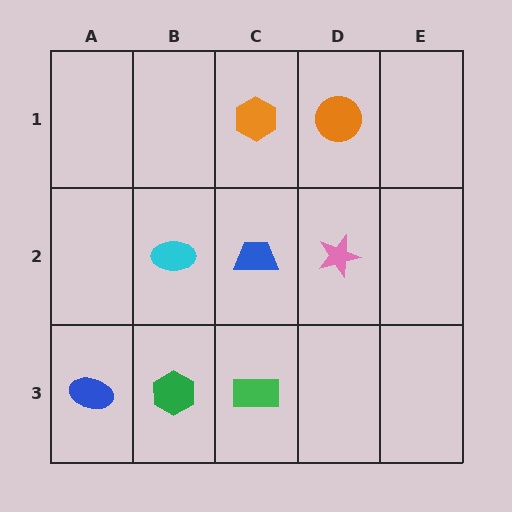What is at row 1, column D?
An orange circle.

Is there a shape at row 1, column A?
No, that cell is empty.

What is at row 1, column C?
An orange hexagon.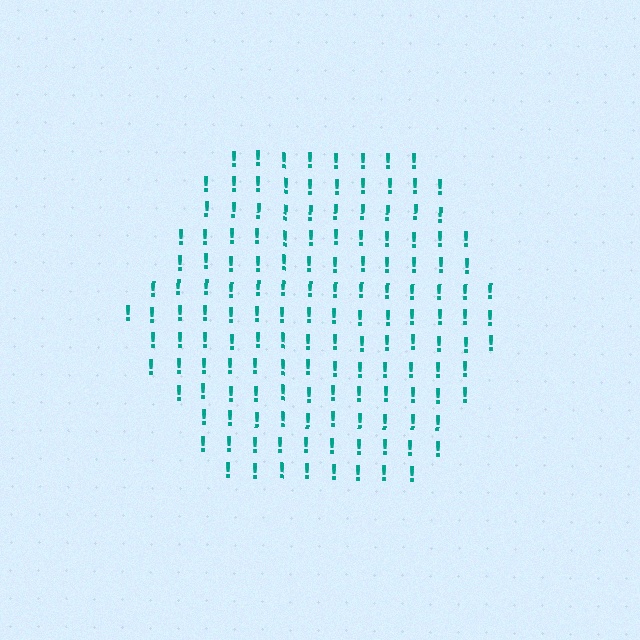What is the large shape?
The large shape is a hexagon.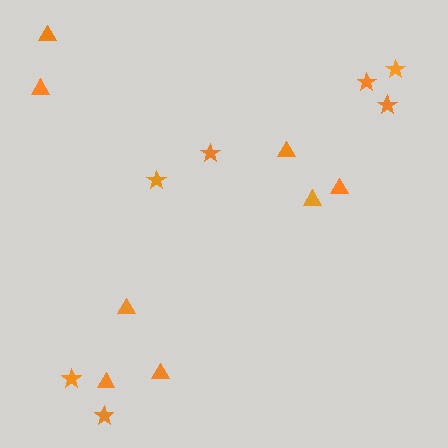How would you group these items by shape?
There are 2 groups: one group of stars (7) and one group of triangles (8).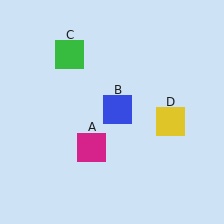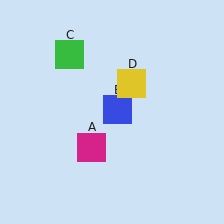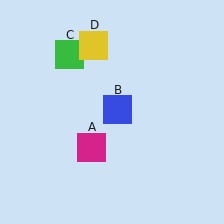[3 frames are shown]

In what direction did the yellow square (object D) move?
The yellow square (object D) moved up and to the left.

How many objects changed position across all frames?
1 object changed position: yellow square (object D).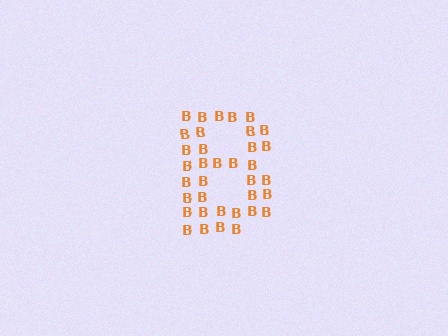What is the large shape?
The large shape is the letter B.